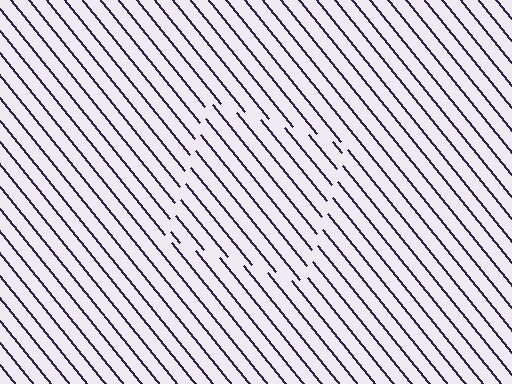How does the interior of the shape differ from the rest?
The interior of the shape contains the same grating, shifted by half a period — the contour is defined by the phase discontinuity where line-ends from the inner and outer gratings abut.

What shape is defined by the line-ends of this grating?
An illusory square. The interior of the shape contains the same grating, shifted by half a period — the contour is defined by the phase discontinuity where line-ends from the inner and outer gratings abut.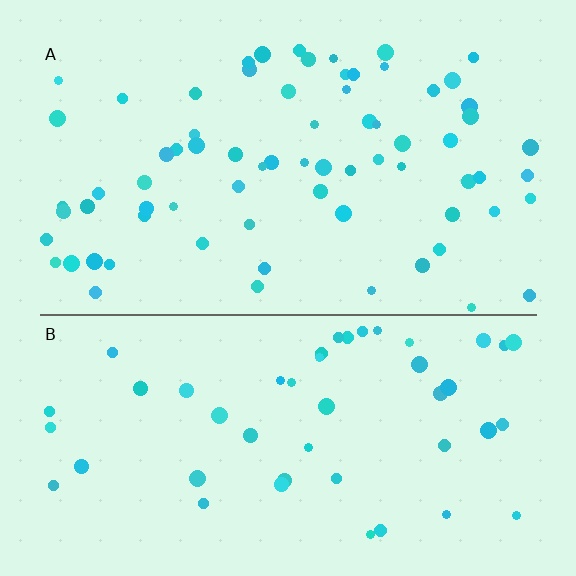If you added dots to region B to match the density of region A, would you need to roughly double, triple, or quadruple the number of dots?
Approximately double.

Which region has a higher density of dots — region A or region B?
A (the top).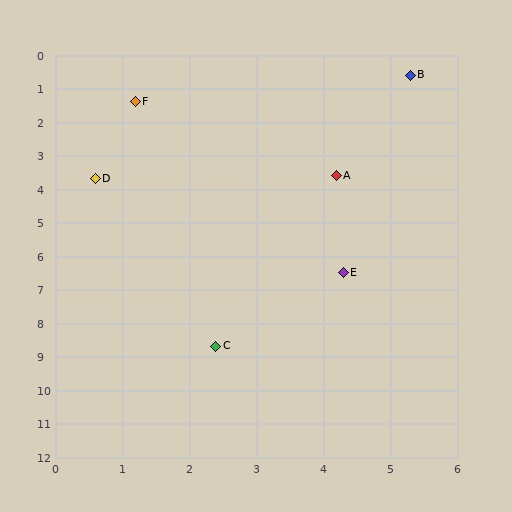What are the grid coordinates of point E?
Point E is at approximately (4.3, 6.5).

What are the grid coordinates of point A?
Point A is at approximately (4.2, 3.6).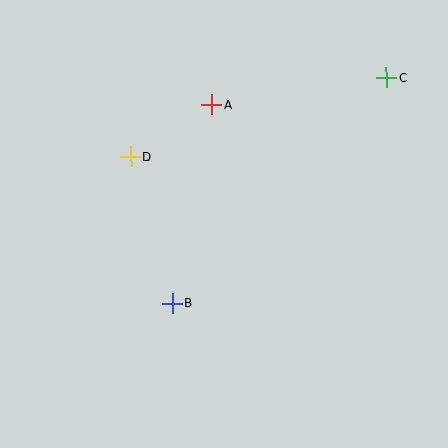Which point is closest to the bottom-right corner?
Point B is closest to the bottom-right corner.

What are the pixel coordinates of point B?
Point B is at (172, 304).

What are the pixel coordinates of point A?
Point A is at (212, 105).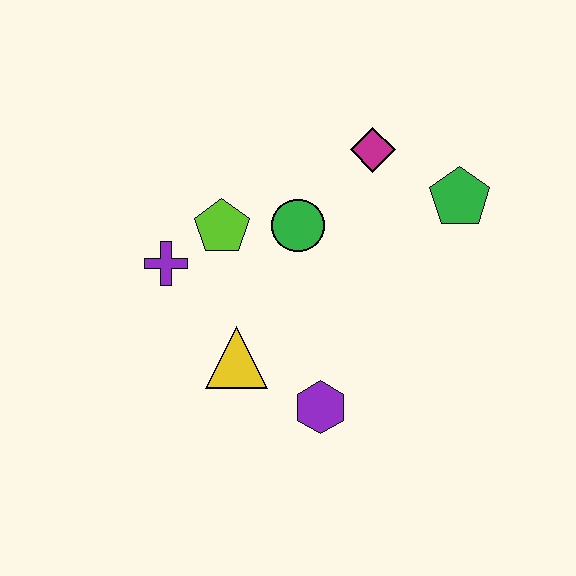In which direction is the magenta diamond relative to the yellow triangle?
The magenta diamond is above the yellow triangle.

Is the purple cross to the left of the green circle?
Yes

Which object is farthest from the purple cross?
The green pentagon is farthest from the purple cross.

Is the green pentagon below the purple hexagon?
No